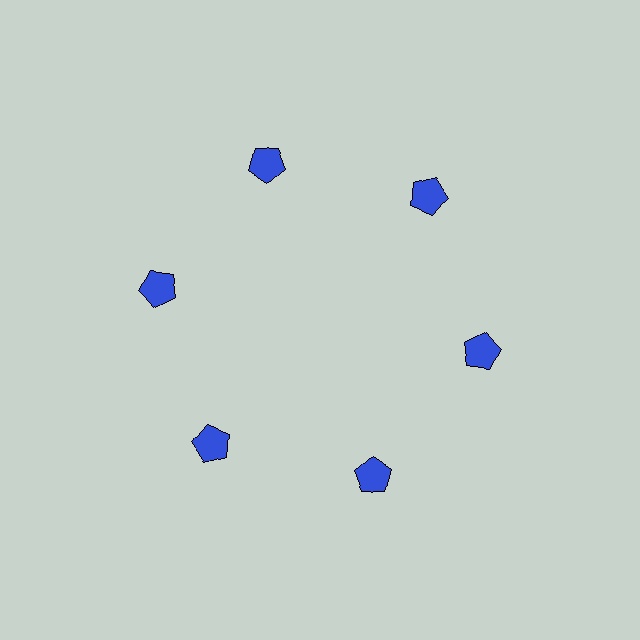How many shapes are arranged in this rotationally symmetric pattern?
There are 6 shapes, arranged in 6 groups of 1.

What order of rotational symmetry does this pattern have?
This pattern has 6-fold rotational symmetry.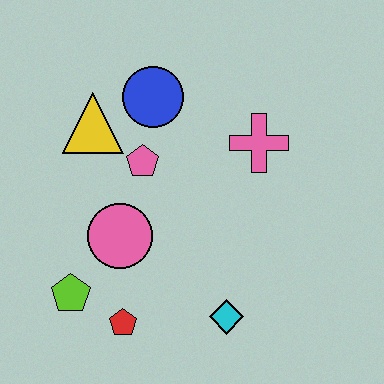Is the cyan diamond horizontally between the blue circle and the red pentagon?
No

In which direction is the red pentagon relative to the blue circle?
The red pentagon is below the blue circle.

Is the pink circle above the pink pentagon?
No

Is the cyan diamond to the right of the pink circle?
Yes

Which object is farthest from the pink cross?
The lime pentagon is farthest from the pink cross.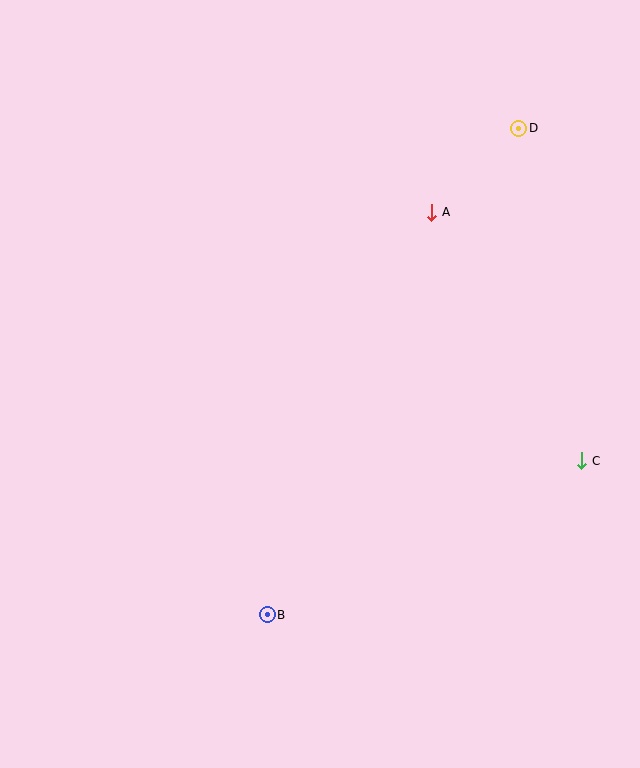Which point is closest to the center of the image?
Point A at (432, 212) is closest to the center.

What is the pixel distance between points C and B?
The distance between C and B is 350 pixels.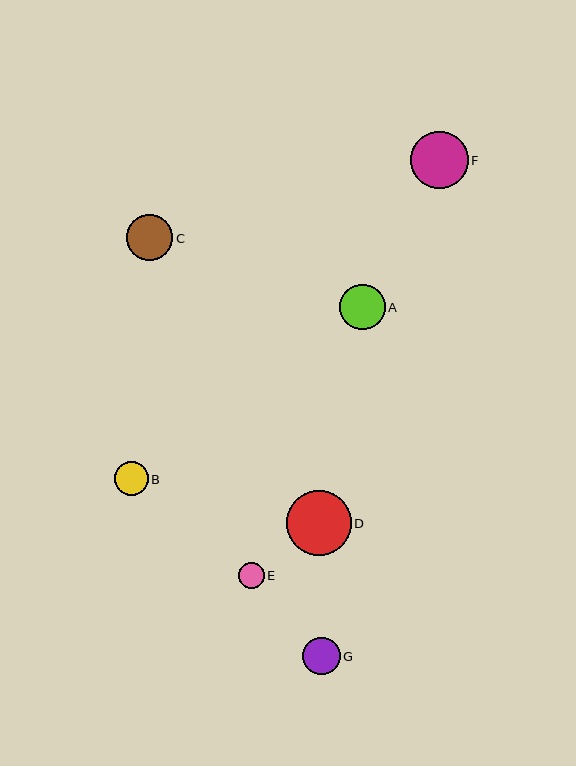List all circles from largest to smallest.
From largest to smallest: D, F, C, A, G, B, E.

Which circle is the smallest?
Circle E is the smallest with a size of approximately 26 pixels.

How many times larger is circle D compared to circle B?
Circle D is approximately 1.9 times the size of circle B.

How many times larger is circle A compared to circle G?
Circle A is approximately 1.2 times the size of circle G.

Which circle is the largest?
Circle D is the largest with a size of approximately 65 pixels.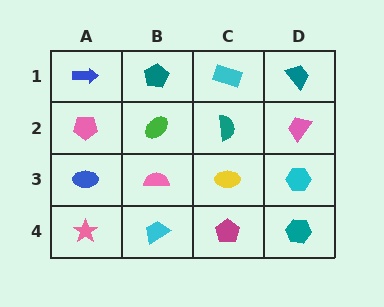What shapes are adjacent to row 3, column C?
A teal semicircle (row 2, column C), a magenta pentagon (row 4, column C), a pink semicircle (row 3, column B), a cyan hexagon (row 3, column D).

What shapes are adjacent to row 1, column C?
A teal semicircle (row 2, column C), a teal pentagon (row 1, column B), a teal trapezoid (row 1, column D).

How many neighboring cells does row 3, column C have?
4.